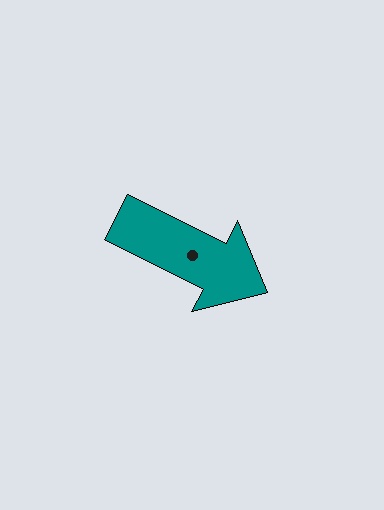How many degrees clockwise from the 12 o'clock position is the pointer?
Approximately 117 degrees.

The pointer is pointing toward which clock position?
Roughly 4 o'clock.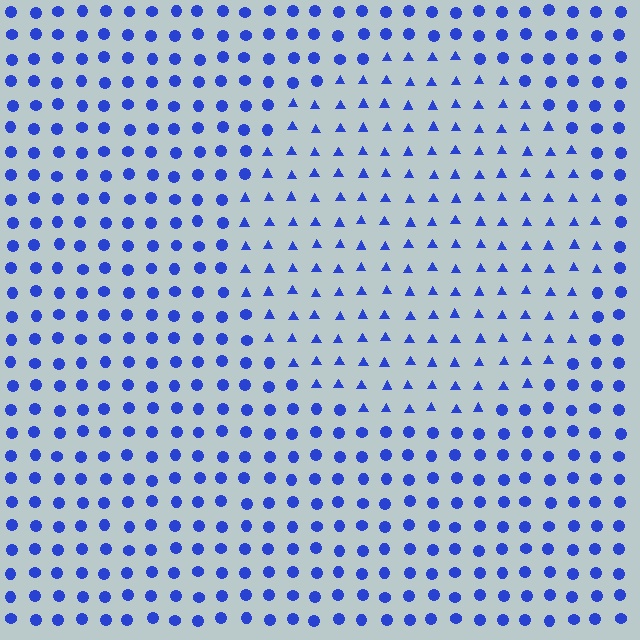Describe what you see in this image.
The image is filled with small blue elements arranged in a uniform grid. A circle-shaped region contains triangles, while the surrounding area contains circles. The boundary is defined purely by the change in element shape.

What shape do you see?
I see a circle.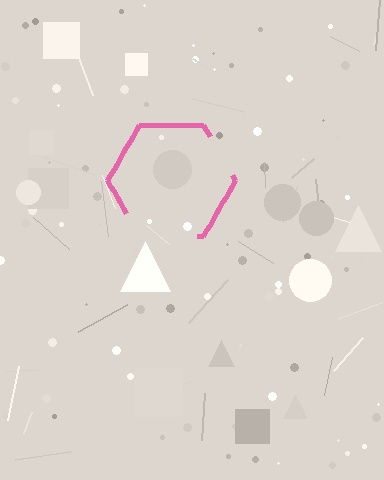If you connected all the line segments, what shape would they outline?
They would outline a hexagon.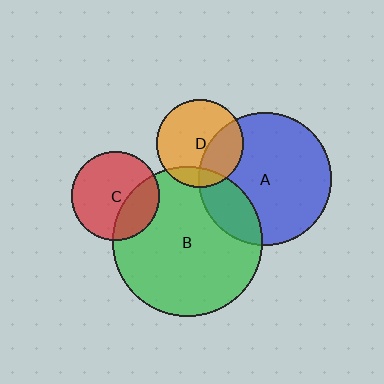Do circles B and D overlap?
Yes.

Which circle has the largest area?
Circle B (green).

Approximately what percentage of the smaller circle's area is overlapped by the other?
Approximately 15%.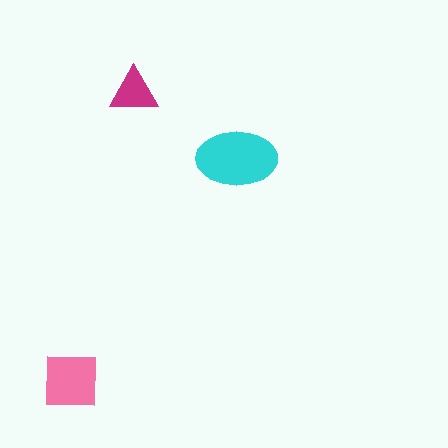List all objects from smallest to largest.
The magenta triangle, the pink square, the cyan ellipse.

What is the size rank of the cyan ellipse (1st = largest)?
1st.